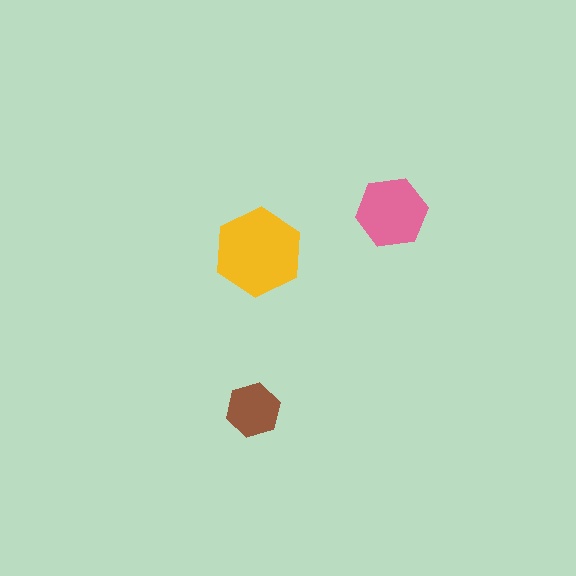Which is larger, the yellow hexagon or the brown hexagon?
The yellow one.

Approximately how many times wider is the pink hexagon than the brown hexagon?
About 1.5 times wider.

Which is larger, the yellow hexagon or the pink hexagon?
The yellow one.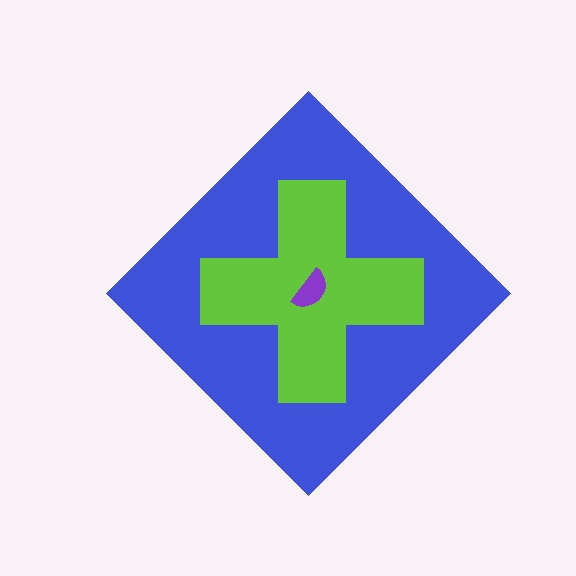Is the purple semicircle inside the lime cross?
Yes.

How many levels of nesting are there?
3.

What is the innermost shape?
The purple semicircle.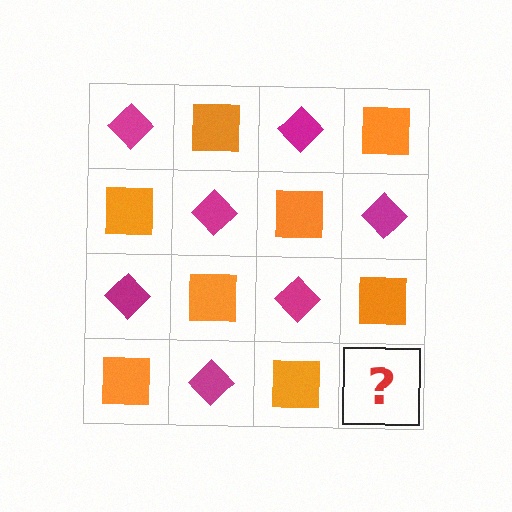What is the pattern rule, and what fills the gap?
The rule is that it alternates magenta diamond and orange square in a checkerboard pattern. The gap should be filled with a magenta diamond.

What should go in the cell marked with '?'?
The missing cell should contain a magenta diamond.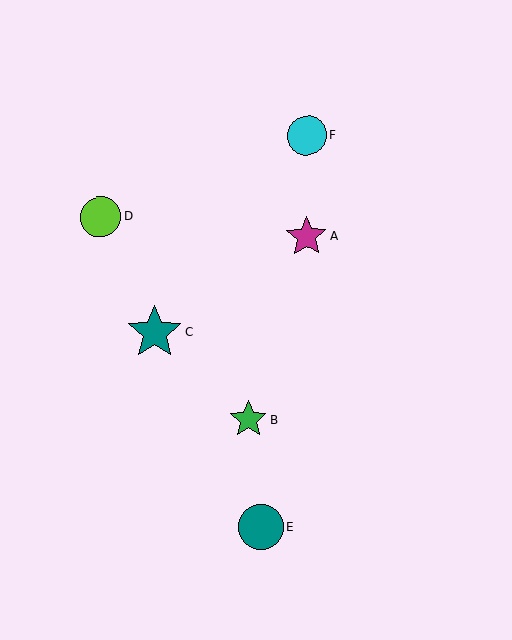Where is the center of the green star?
The center of the green star is at (248, 420).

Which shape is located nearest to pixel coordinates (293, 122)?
The cyan circle (labeled F) at (307, 135) is nearest to that location.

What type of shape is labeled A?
Shape A is a magenta star.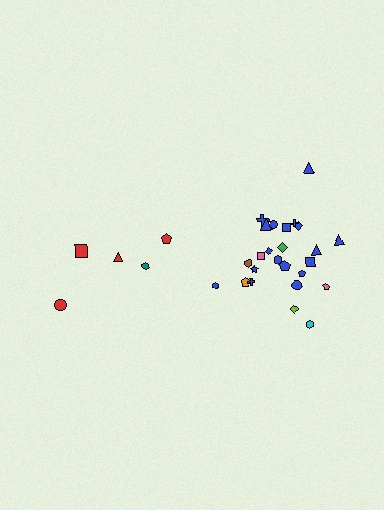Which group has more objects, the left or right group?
The right group.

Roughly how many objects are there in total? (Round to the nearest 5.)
Roughly 30 objects in total.